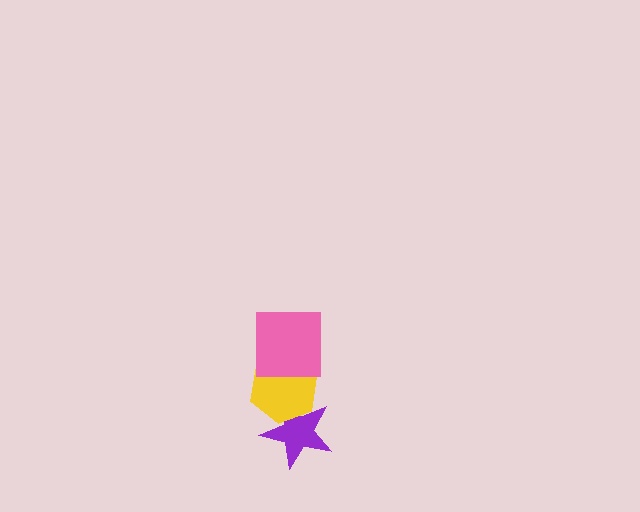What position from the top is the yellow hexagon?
The yellow hexagon is 2nd from the top.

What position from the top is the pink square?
The pink square is 1st from the top.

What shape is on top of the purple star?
The yellow hexagon is on top of the purple star.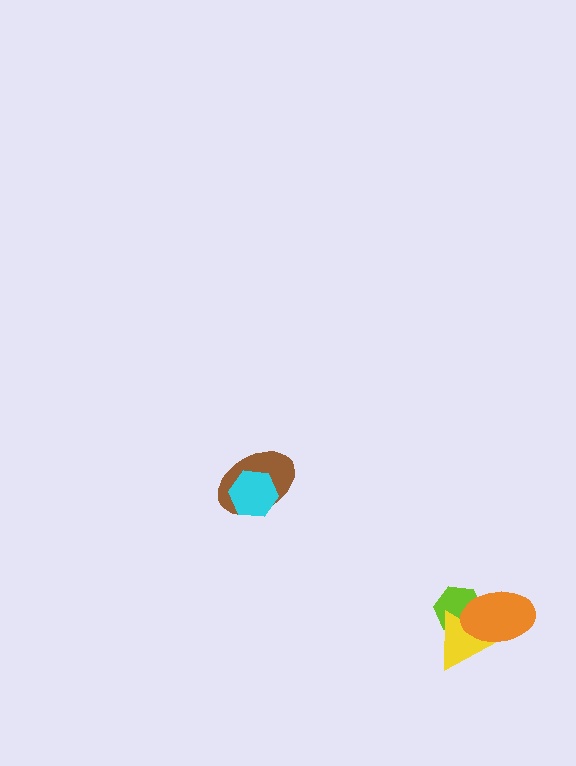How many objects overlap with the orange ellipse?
2 objects overlap with the orange ellipse.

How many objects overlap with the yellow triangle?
2 objects overlap with the yellow triangle.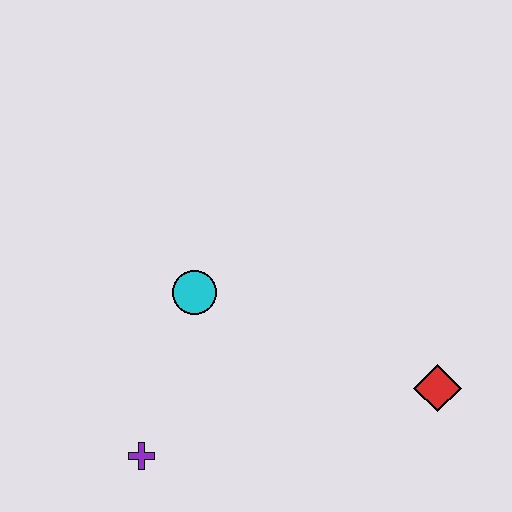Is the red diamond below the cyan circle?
Yes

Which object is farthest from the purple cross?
The red diamond is farthest from the purple cross.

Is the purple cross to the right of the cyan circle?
No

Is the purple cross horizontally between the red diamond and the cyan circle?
No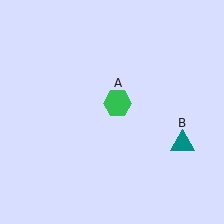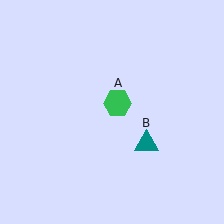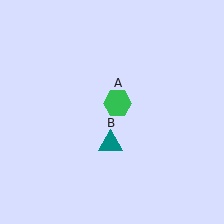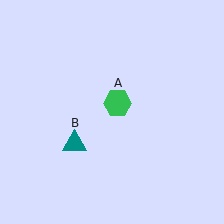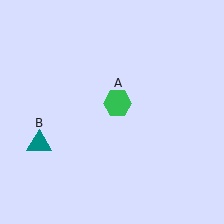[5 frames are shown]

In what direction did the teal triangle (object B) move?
The teal triangle (object B) moved left.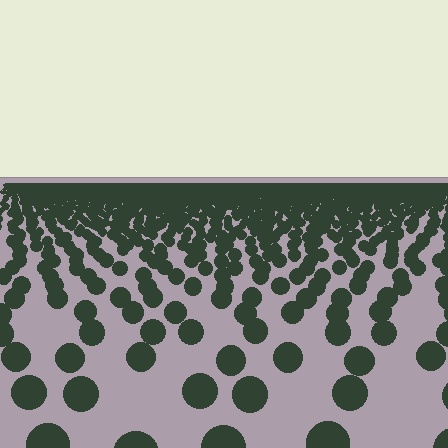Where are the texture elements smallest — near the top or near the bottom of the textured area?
Near the top.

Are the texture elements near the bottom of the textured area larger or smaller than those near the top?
Larger. Near the bottom, elements are closer to the viewer and appear at a bigger on-screen size.